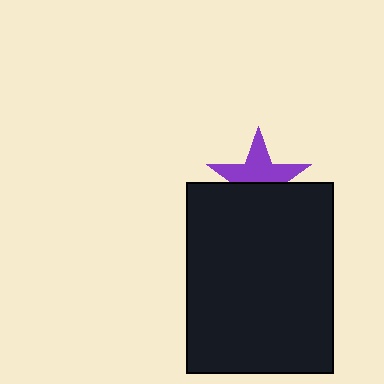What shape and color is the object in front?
The object in front is a black rectangle.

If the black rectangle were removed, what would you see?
You would see the complete purple star.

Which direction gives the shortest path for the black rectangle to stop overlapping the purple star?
Moving down gives the shortest separation.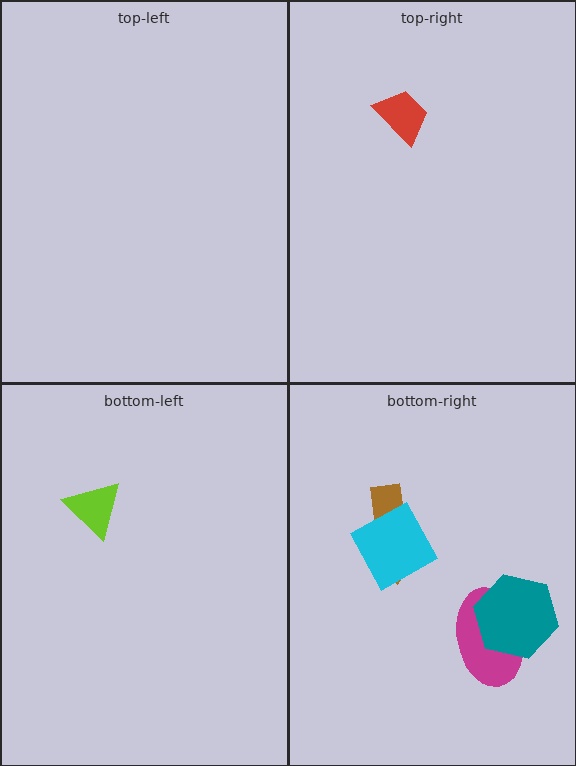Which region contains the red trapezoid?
The top-right region.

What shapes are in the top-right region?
The red trapezoid.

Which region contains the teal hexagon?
The bottom-right region.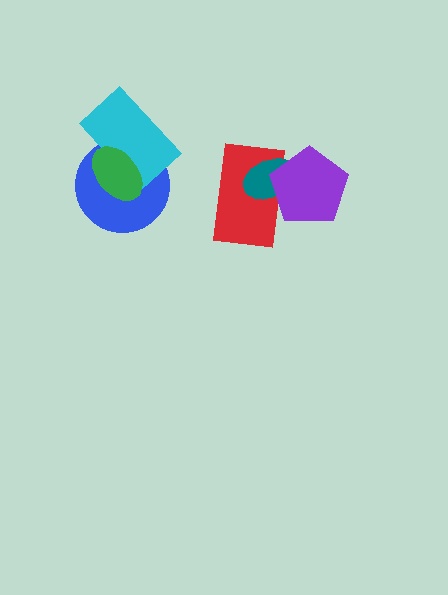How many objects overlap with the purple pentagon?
2 objects overlap with the purple pentagon.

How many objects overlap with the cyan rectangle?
2 objects overlap with the cyan rectangle.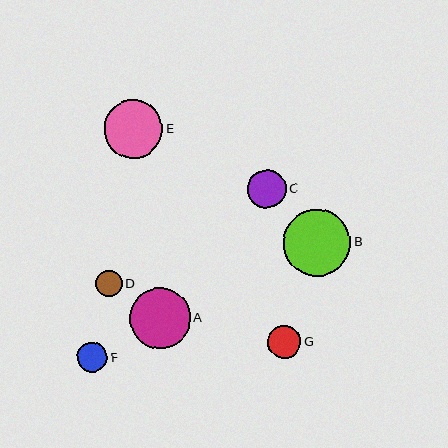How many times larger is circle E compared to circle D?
Circle E is approximately 2.2 times the size of circle D.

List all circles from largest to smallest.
From largest to smallest: B, A, E, C, G, F, D.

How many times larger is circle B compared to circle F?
Circle B is approximately 2.2 times the size of circle F.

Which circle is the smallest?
Circle D is the smallest with a size of approximately 26 pixels.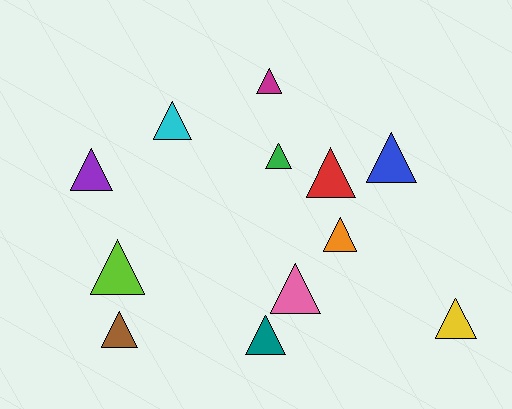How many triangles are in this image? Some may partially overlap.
There are 12 triangles.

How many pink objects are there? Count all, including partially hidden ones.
There is 1 pink object.